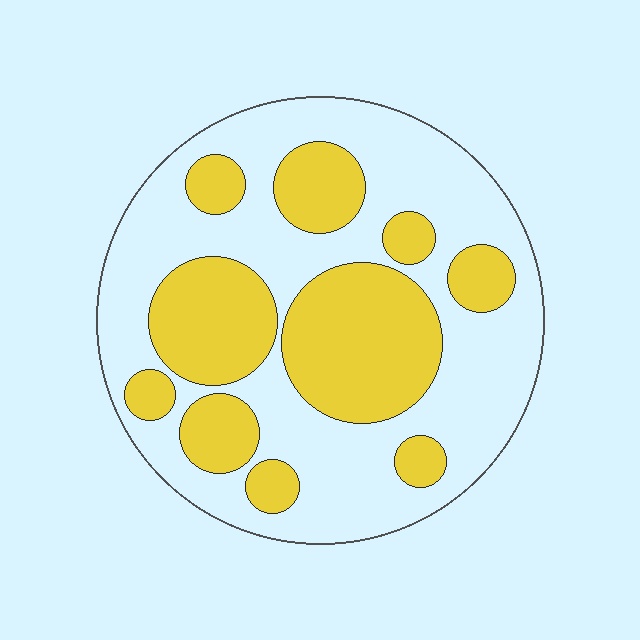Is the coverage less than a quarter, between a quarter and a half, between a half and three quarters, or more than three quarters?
Between a quarter and a half.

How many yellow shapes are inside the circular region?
10.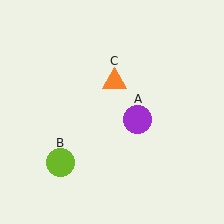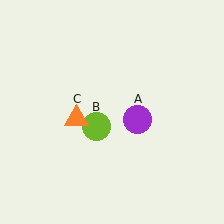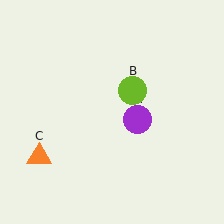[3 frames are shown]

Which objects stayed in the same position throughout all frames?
Purple circle (object A) remained stationary.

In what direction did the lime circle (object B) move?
The lime circle (object B) moved up and to the right.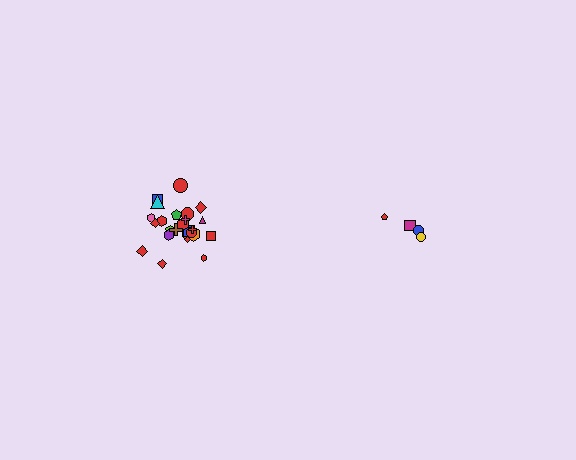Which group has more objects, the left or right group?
The left group.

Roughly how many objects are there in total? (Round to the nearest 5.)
Roughly 30 objects in total.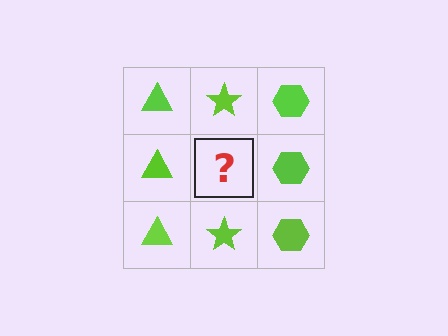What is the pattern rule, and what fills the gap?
The rule is that each column has a consistent shape. The gap should be filled with a lime star.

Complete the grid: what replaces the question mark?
The question mark should be replaced with a lime star.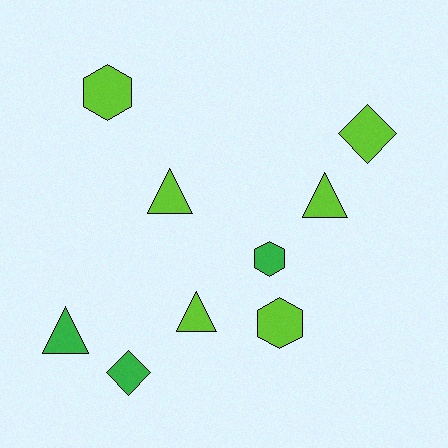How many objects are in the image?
There are 9 objects.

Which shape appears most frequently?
Triangle, with 4 objects.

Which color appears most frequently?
Lime, with 6 objects.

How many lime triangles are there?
There are 3 lime triangles.